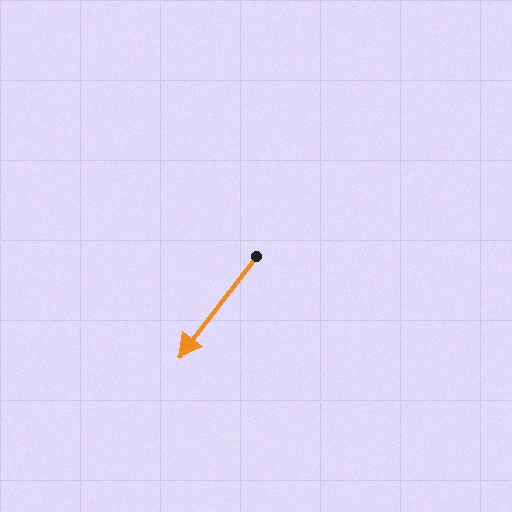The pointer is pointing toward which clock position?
Roughly 7 o'clock.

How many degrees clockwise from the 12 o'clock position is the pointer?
Approximately 218 degrees.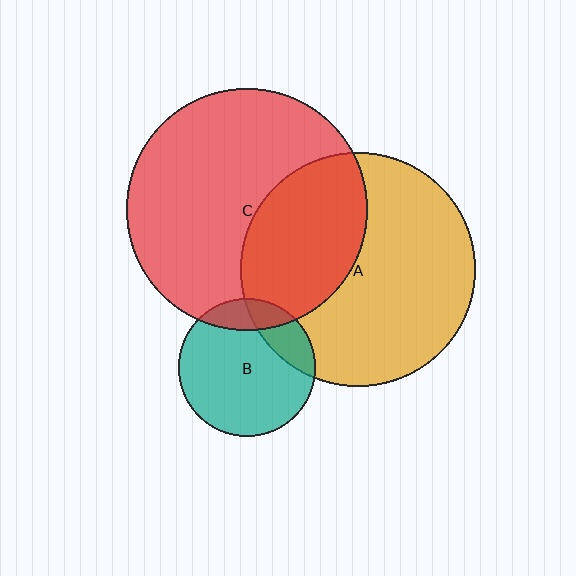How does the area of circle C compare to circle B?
Approximately 3.1 times.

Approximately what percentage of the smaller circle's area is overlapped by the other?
Approximately 15%.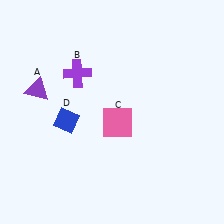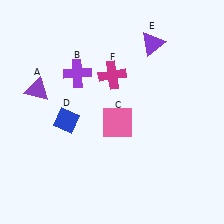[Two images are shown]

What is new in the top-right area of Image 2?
A magenta cross (F) was added in the top-right area of Image 2.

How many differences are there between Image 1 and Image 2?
There are 2 differences between the two images.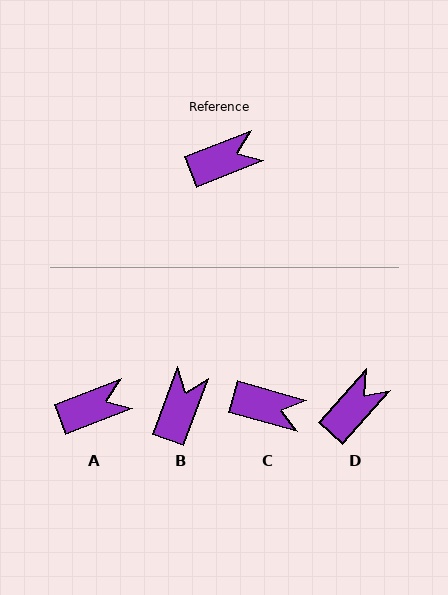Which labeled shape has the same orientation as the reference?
A.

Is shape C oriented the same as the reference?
No, it is off by about 37 degrees.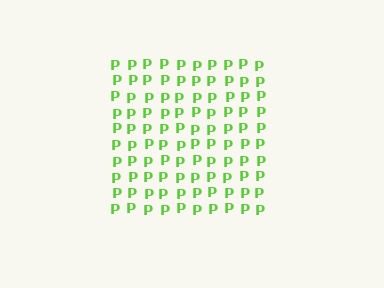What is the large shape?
The large shape is a square.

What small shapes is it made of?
It is made of small letter P's.